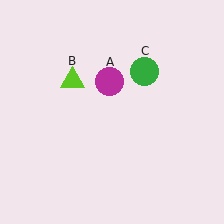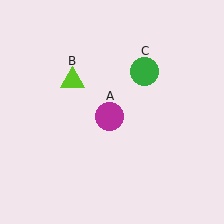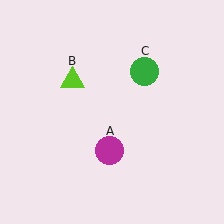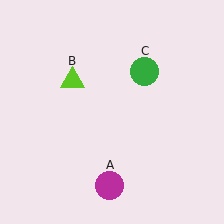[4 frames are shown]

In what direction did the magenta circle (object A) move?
The magenta circle (object A) moved down.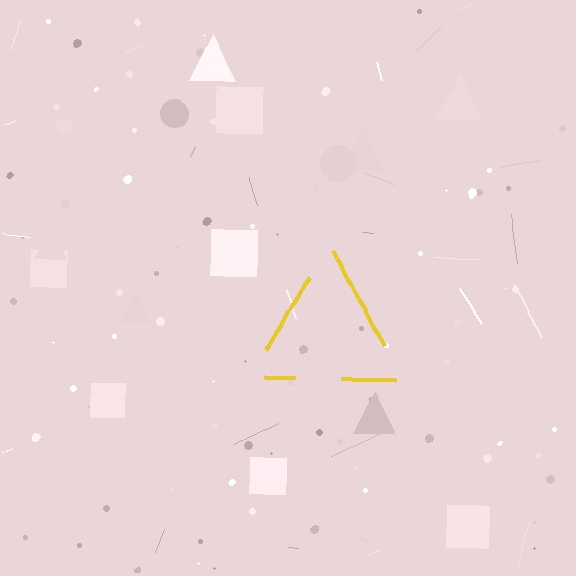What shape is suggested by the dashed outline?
The dashed outline suggests a triangle.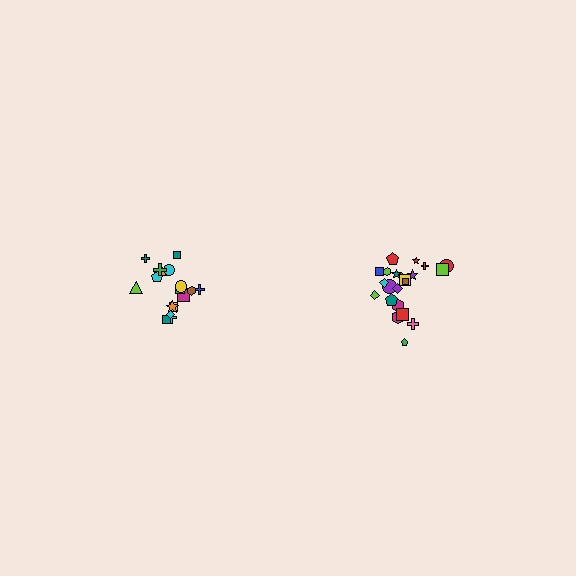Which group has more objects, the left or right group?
The right group.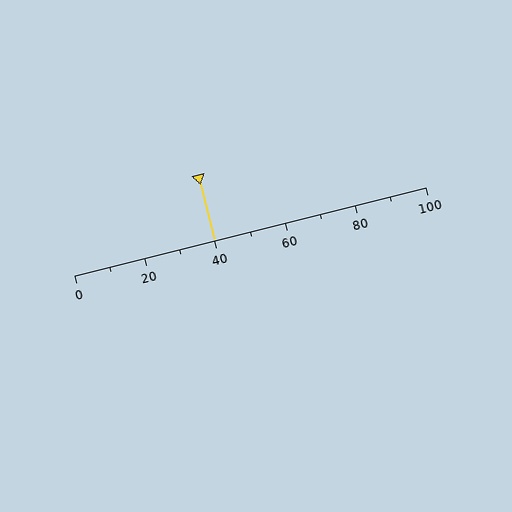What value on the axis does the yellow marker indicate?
The marker indicates approximately 40.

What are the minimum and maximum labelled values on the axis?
The axis runs from 0 to 100.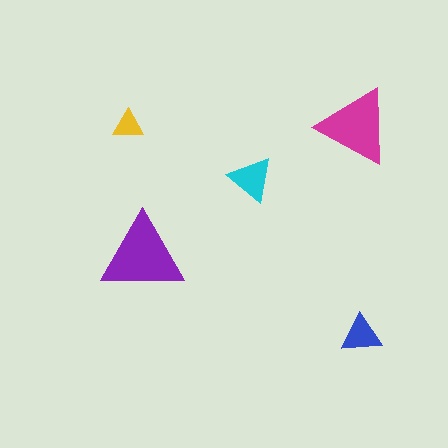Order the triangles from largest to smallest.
the purple one, the magenta one, the cyan one, the blue one, the yellow one.